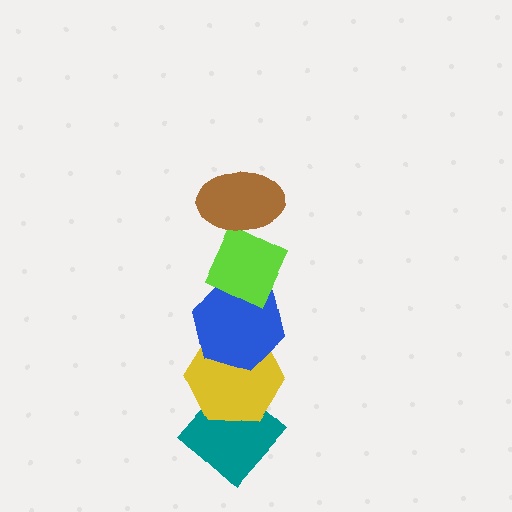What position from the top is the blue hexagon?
The blue hexagon is 3rd from the top.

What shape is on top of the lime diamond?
The brown ellipse is on top of the lime diamond.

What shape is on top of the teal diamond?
The yellow hexagon is on top of the teal diamond.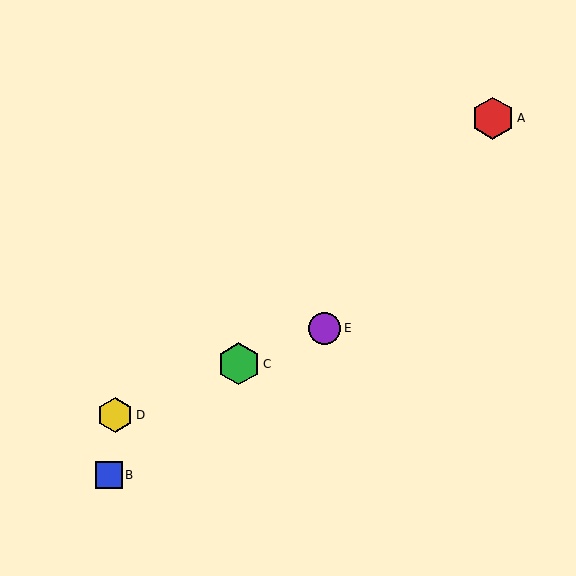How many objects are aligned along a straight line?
3 objects (C, D, E) are aligned along a straight line.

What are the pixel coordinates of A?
Object A is at (493, 118).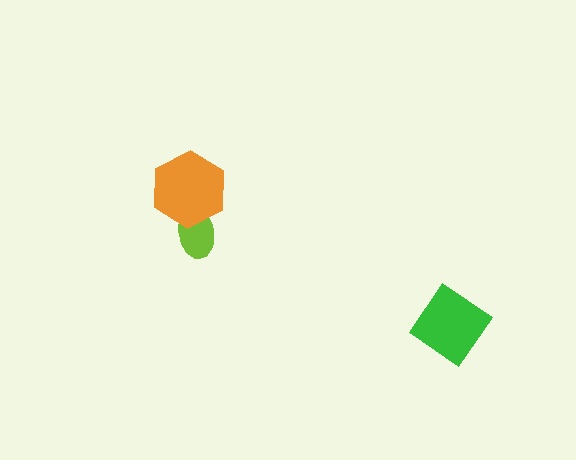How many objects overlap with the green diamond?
0 objects overlap with the green diamond.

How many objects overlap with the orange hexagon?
1 object overlaps with the orange hexagon.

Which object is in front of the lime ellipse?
The orange hexagon is in front of the lime ellipse.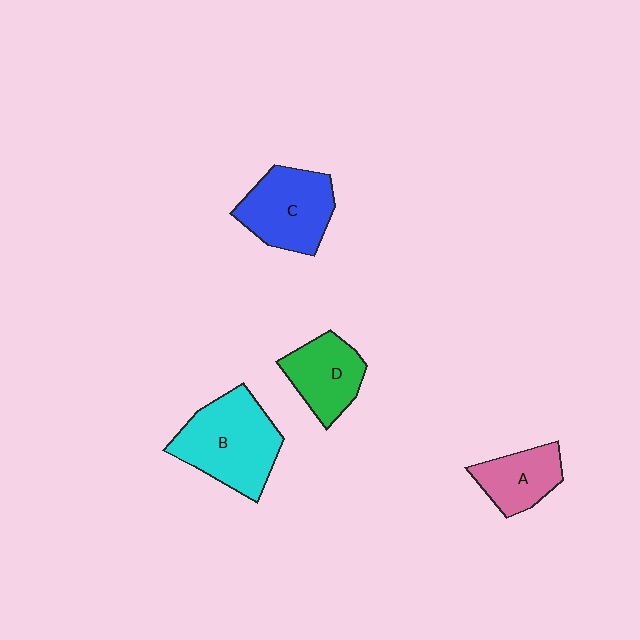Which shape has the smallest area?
Shape A (pink).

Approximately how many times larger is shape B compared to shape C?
Approximately 1.2 times.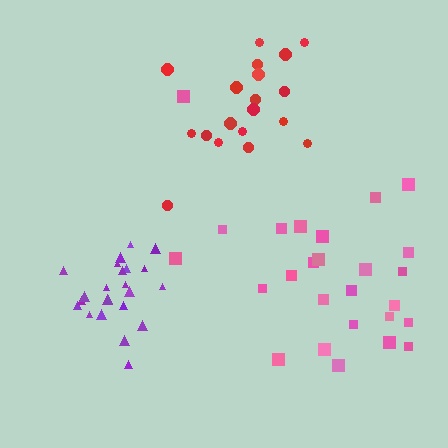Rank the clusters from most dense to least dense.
purple, red, pink.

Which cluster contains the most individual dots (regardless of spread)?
Pink (27).